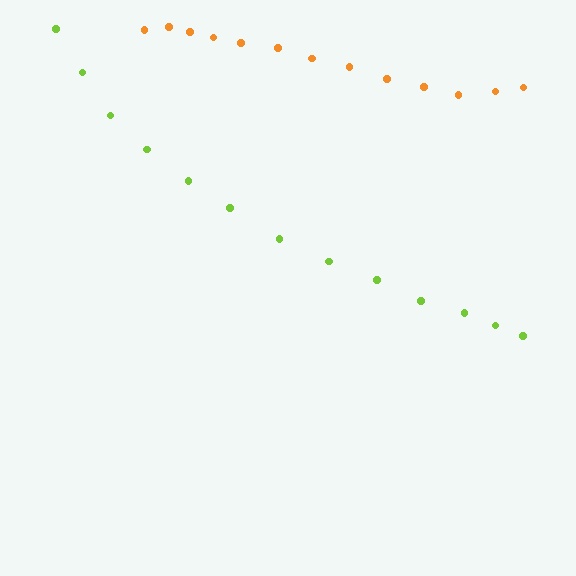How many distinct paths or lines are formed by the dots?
There are 2 distinct paths.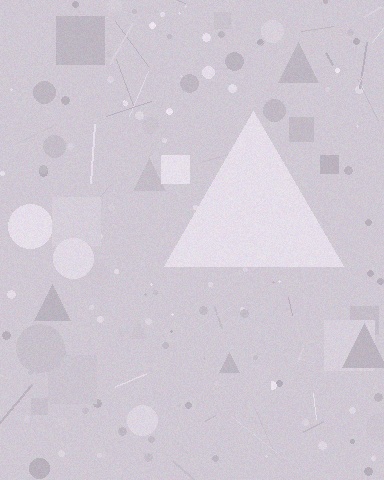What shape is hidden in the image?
A triangle is hidden in the image.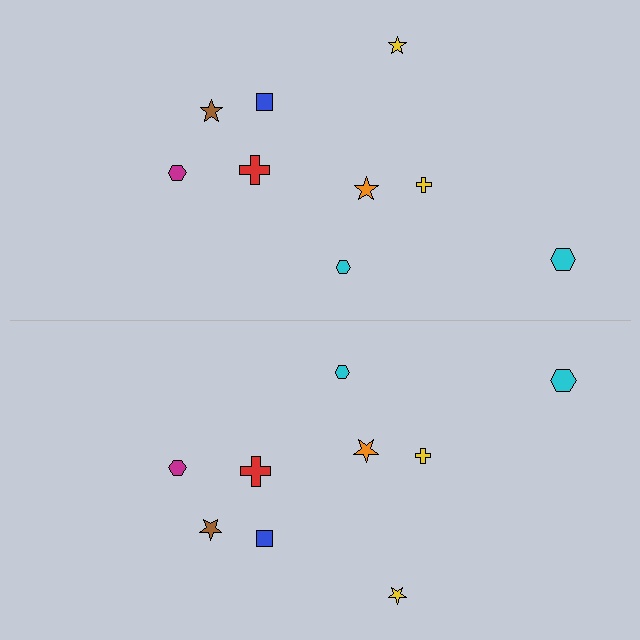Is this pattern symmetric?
Yes, this pattern has bilateral (reflection) symmetry.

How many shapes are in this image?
There are 18 shapes in this image.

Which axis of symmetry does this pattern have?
The pattern has a horizontal axis of symmetry running through the center of the image.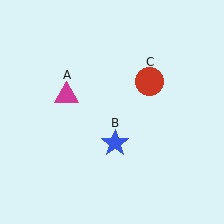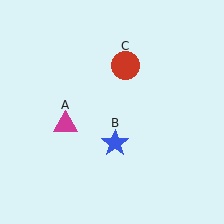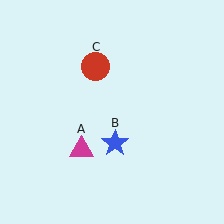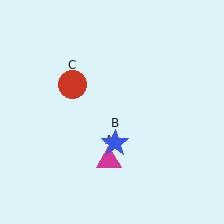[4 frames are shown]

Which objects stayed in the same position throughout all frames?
Blue star (object B) remained stationary.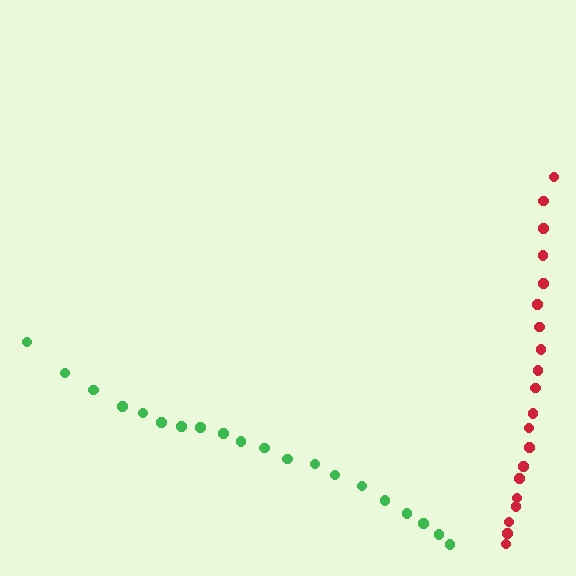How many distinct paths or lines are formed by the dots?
There are 2 distinct paths.